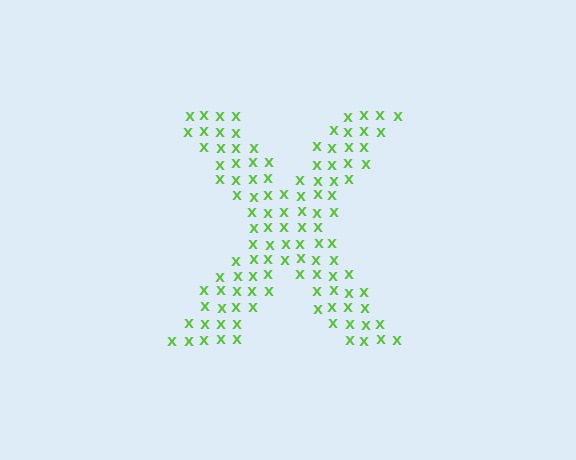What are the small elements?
The small elements are letter X's.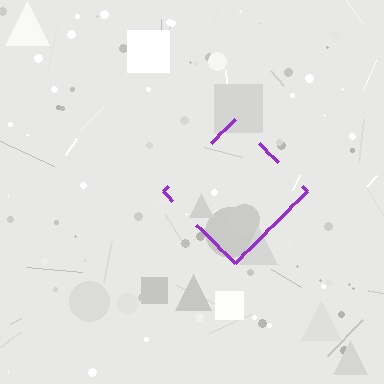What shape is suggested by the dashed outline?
The dashed outline suggests a diamond.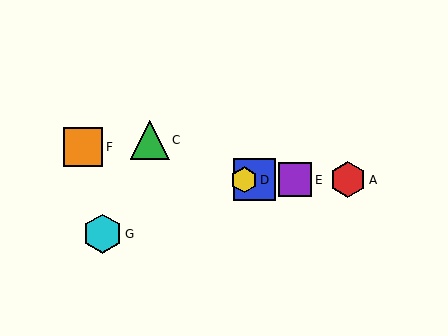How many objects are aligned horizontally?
4 objects (A, B, D, E) are aligned horizontally.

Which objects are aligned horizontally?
Objects A, B, D, E are aligned horizontally.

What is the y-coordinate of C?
Object C is at y≈140.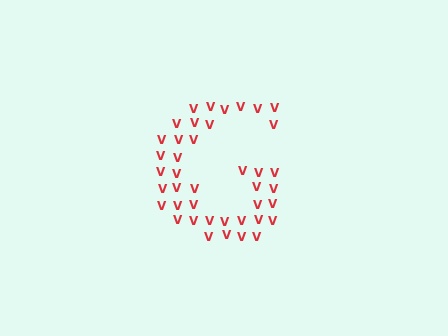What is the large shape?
The large shape is the letter G.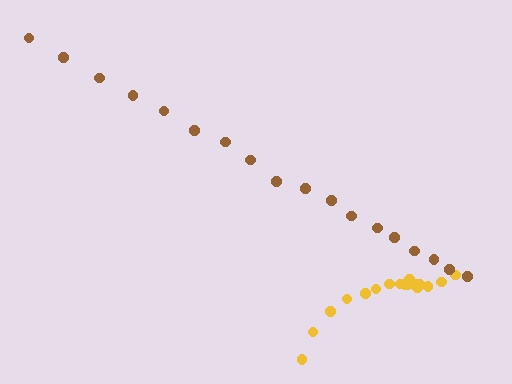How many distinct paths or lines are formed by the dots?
There are 2 distinct paths.